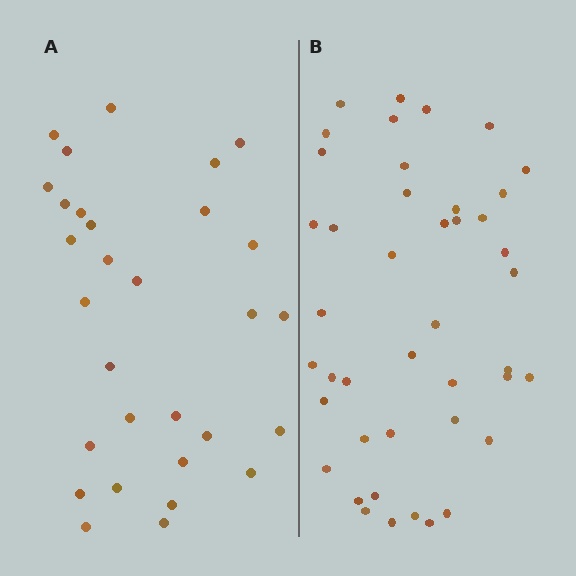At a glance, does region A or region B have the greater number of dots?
Region B (the right region) has more dots.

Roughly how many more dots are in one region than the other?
Region B has approximately 15 more dots than region A.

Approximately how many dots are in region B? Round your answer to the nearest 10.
About 40 dots. (The exact count is 43, which rounds to 40.)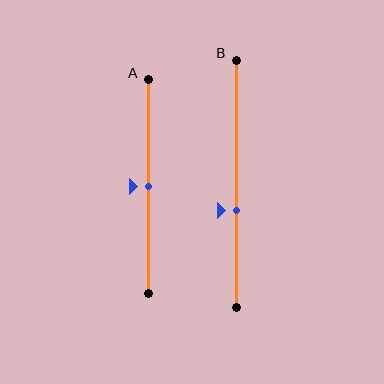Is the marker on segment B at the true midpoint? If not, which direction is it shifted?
No, the marker on segment B is shifted downward by about 11% of the segment length.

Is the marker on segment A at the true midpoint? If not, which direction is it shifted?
Yes, the marker on segment A is at the true midpoint.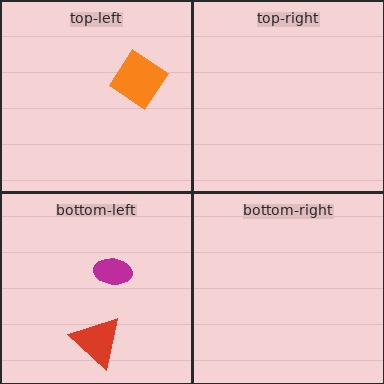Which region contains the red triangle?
The bottom-left region.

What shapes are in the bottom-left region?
The red triangle, the magenta ellipse.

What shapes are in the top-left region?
The orange diamond.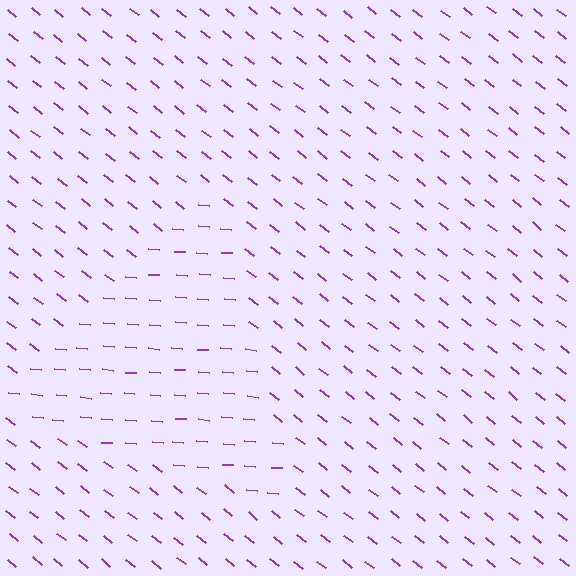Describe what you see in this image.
The image is filled with small purple line segments. A triangle region in the image has lines oriented differently from the surrounding lines, creating a visible texture boundary.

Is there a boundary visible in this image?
Yes, there is a texture boundary formed by a change in line orientation.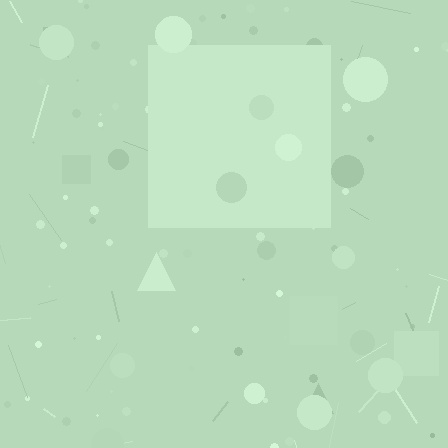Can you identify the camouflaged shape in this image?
The camouflaged shape is a square.